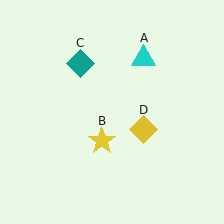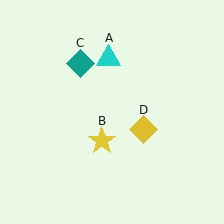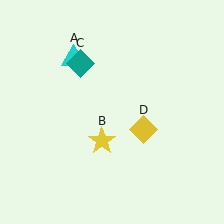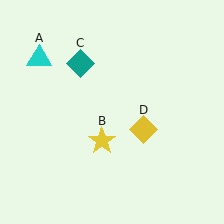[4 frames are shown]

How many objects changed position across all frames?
1 object changed position: cyan triangle (object A).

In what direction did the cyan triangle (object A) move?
The cyan triangle (object A) moved left.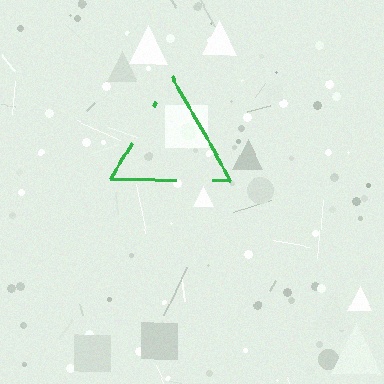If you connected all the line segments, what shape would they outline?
They would outline a triangle.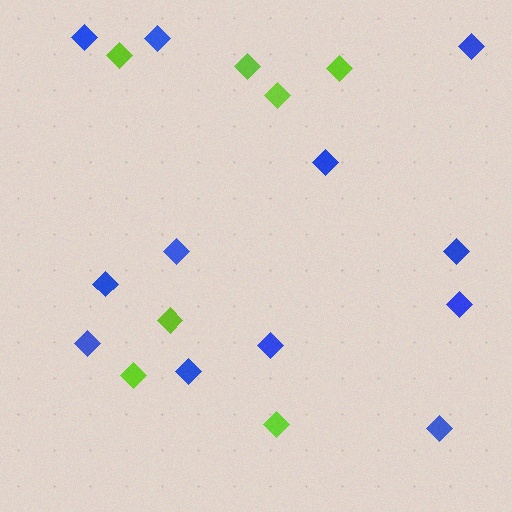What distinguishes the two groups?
There are 2 groups: one group of lime diamonds (7) and one group of blue diamonds (12).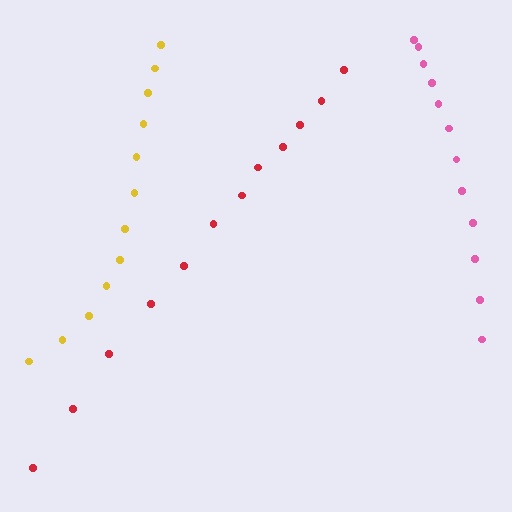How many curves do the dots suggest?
There are 3 distinct paths.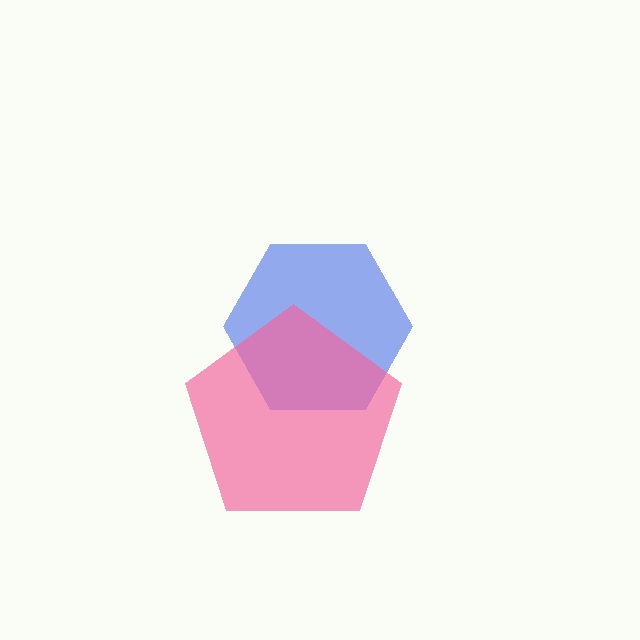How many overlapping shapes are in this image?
There are 2 overlapping shapes in the image.